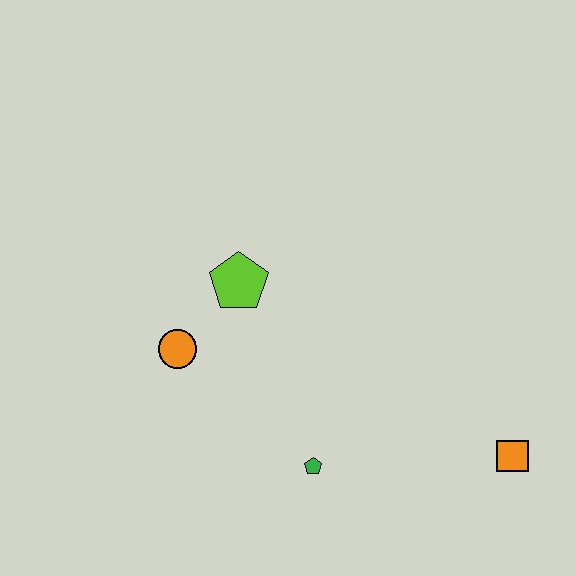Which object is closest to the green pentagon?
The orange circle is closest to the green pentagon.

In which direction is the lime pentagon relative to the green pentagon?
The lime pentagon is above the green pentagon.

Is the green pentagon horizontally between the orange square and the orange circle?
Yes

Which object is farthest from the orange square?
The orange circle is farthest from the orange square.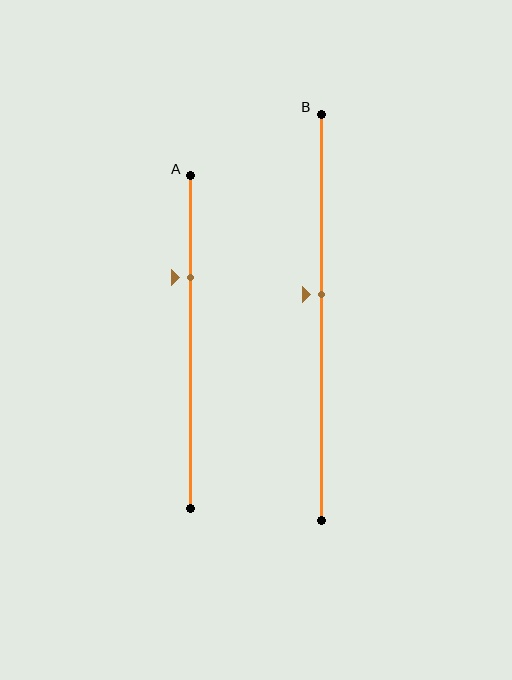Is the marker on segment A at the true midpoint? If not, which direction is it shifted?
No, the marker on segment A is shifted upward by about 20% of the segment length.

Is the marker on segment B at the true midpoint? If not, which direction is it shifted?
No, the marker on segment B is shifted upward by about 6% of the segment length.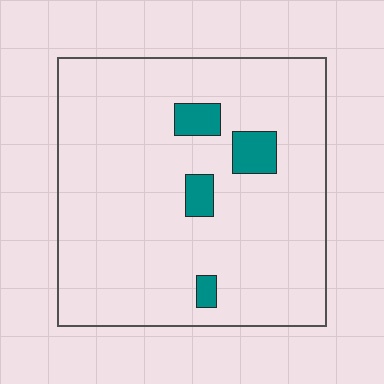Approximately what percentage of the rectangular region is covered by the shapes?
Approximately 5%.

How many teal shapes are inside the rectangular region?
4.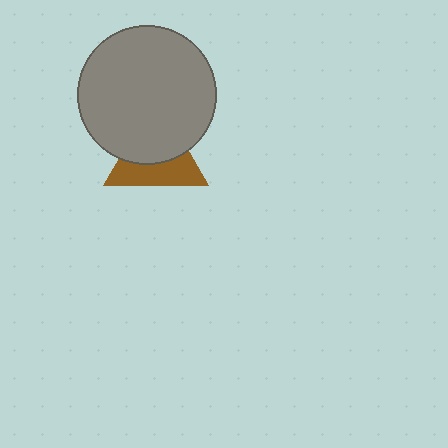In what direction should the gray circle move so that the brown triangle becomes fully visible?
The gray circle should move up. That is the shortest direction to clear the overlap and leave the brown triangle fully visible.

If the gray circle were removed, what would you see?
You would see the complete brown triangle.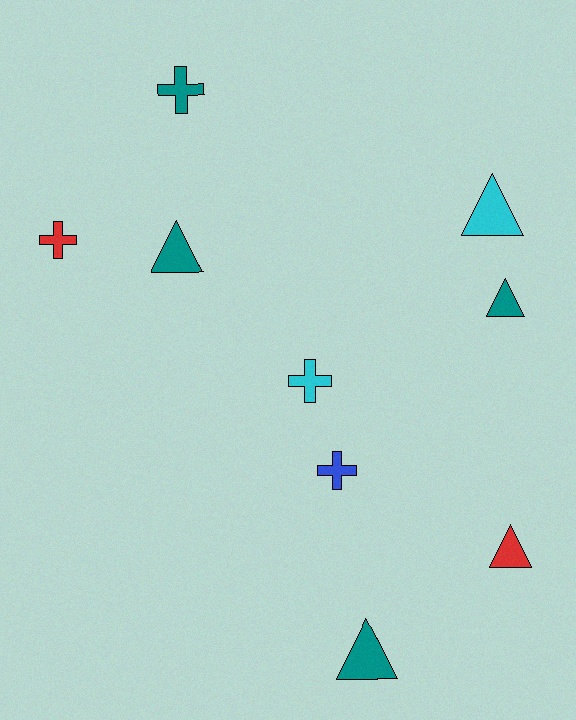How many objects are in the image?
There are 9 objects.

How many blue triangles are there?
There are no blue triangles.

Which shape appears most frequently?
Triangle, with 5 objects.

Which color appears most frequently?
Teal, with 4 objects.